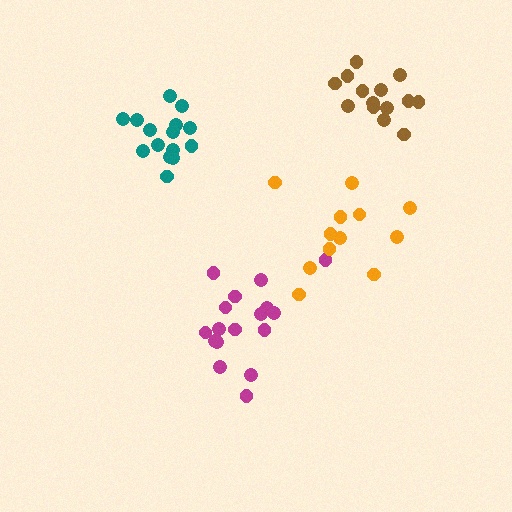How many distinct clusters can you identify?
There are 4 distinct clusters.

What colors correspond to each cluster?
The clusters are colored: magenta, teal, orange, brown.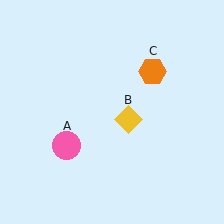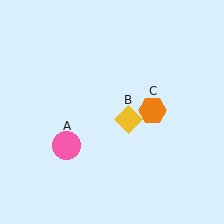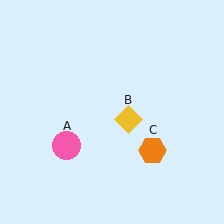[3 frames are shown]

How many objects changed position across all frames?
1 object changed position: orange hexagon (object C).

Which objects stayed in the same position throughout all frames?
Pink circle (object A) and yellow diamond (object B) remained stationary.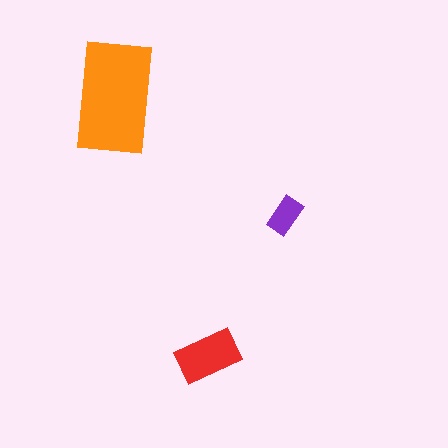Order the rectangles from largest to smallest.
the orange one, the red one, the purple one.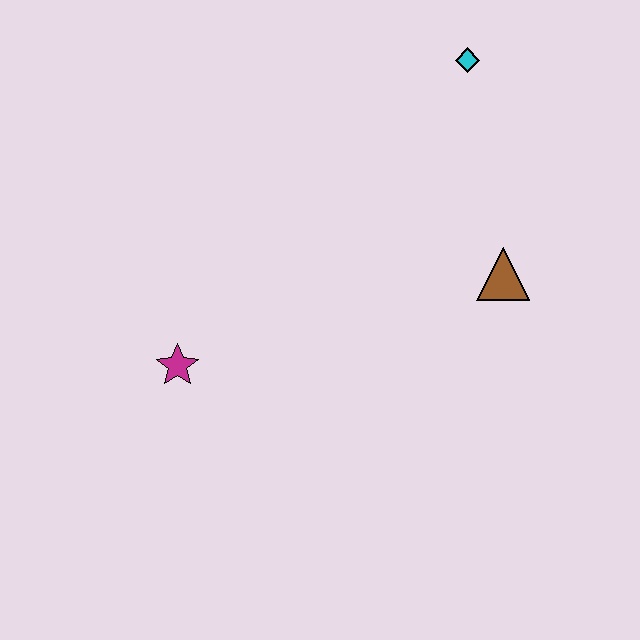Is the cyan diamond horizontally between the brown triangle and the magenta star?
Yes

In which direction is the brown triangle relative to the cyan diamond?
The brown triangle is below the cyan diamond.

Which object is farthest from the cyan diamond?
The magenta star is farthest from the cyan diamond.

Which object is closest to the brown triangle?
The cyan diamond is closest to the brown triangle.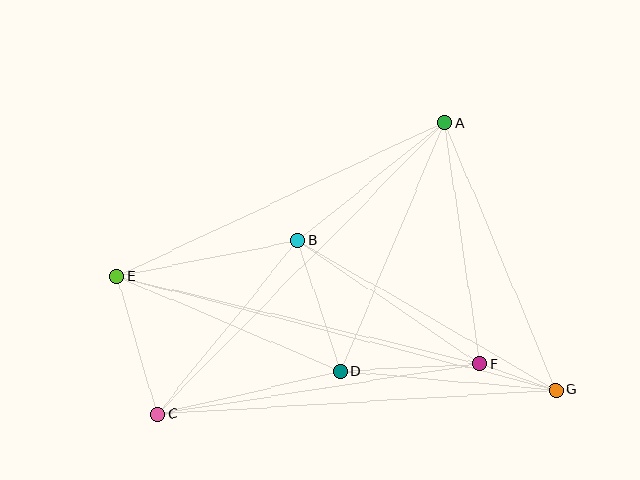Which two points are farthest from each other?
Points E and G are farthest from each other.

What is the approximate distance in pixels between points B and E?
The distance between B and E is approximately 184 pixels.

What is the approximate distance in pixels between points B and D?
The distance between B and D is approximately 138 pixels.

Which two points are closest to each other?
Points F and G are closest to each other.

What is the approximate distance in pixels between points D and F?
The distance between D and F is approximately 139 pixels.